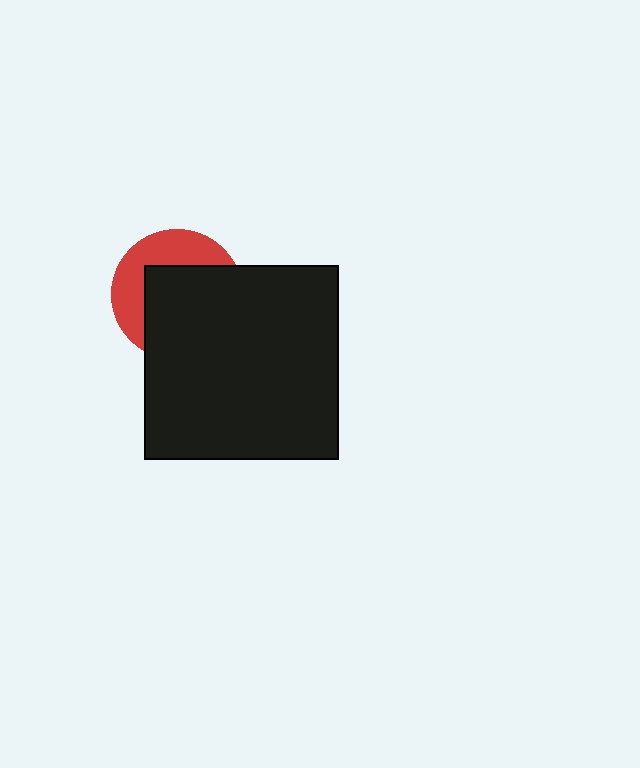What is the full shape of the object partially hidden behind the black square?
The partially hidden object is a red circle.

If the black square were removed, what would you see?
You would see the complete red circle.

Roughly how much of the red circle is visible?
A small part of it is visible (roughly 39%).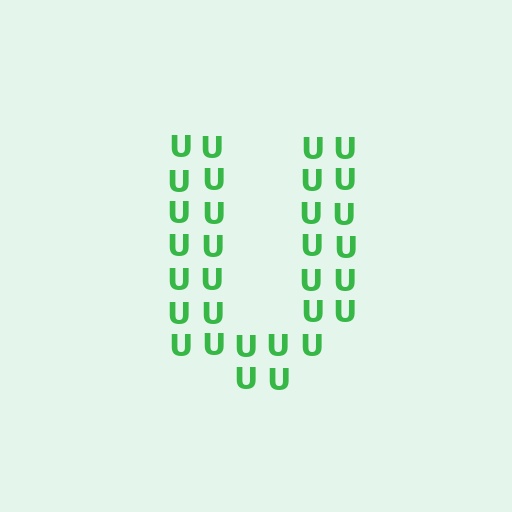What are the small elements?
The small elements are letter U's.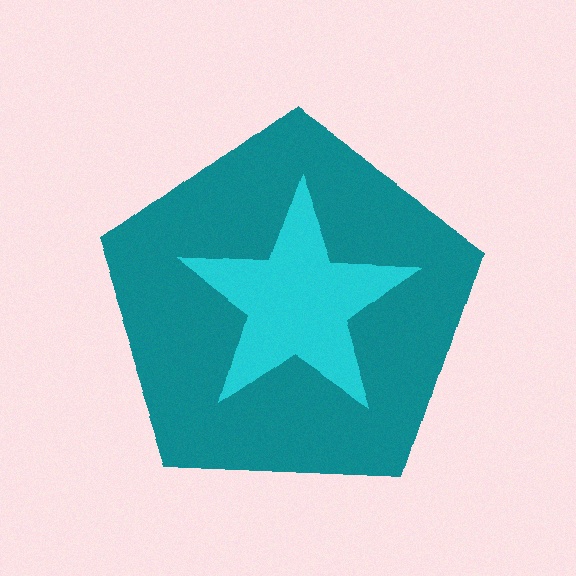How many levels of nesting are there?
2.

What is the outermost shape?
The teal pentagon.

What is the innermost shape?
The cyan star.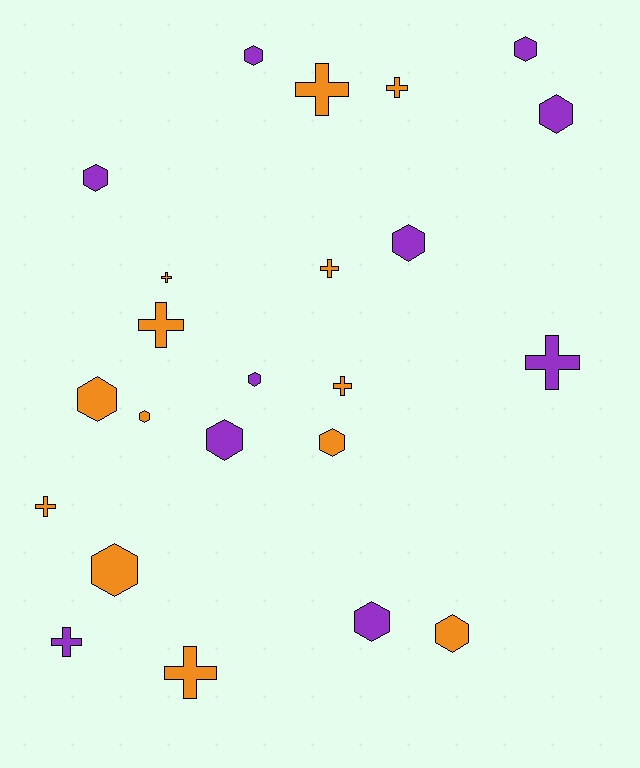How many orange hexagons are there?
There are 5 orange hexagons.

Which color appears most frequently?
Orange, with 13 objects.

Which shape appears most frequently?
Hexagon, with 13 objects.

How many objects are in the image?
There are 23 objects.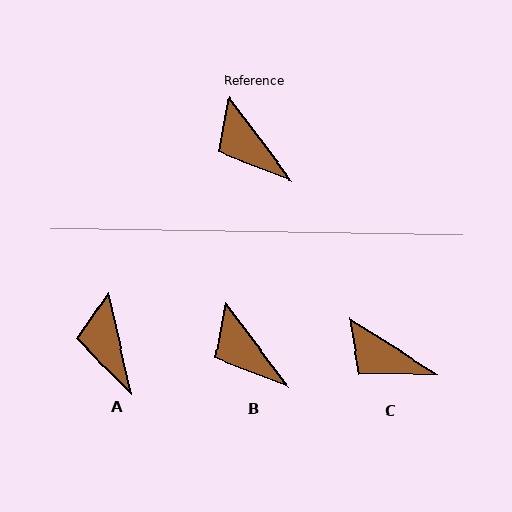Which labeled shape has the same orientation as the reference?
B.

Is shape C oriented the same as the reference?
No, it is off by about 21 degrees.